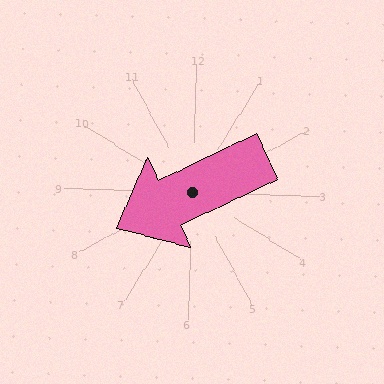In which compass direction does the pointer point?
Southwest.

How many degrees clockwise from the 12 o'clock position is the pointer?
Approximately 243 degrees.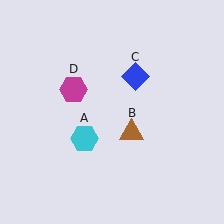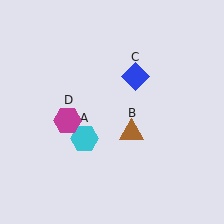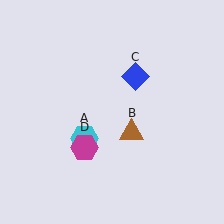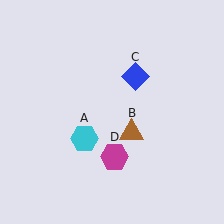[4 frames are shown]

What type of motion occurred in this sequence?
The magenta hexagon (object D) rotated counterclockwise around the center of the scene.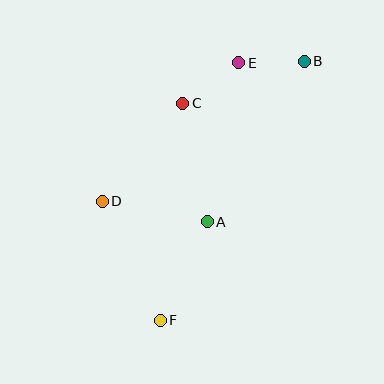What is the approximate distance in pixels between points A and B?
The distance between A and B is approximately 187 pixels.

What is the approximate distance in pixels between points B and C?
The distance between B and C is approximately 128 pixels.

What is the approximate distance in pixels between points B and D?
The distance between B and D is approximately 246 pixels.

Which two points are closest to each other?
Points B and E are closest to each other.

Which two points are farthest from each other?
Points B and F are farthest from each other.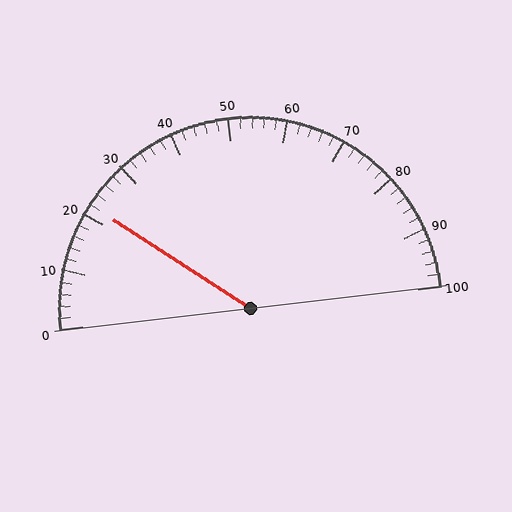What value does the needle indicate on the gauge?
The needle indicates approximately 22.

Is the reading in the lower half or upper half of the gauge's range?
The reading is in the lower half of the range (0 to 100).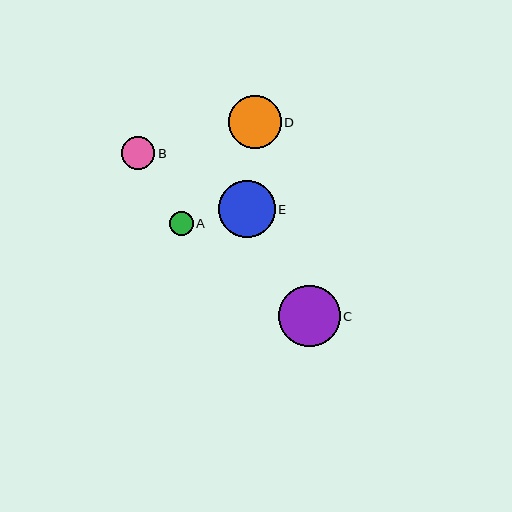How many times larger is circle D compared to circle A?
Circle D is approximately 2.2 times the size of circle A.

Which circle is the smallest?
Circle A is the smallest with a size of approximately 24 pixels.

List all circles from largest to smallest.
From largest to smallest: C, E, D, B, A.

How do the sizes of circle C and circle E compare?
Circle C and circle E are approximately the same size.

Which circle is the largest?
Circle C is the largest with a size of approximately 62 pixels.